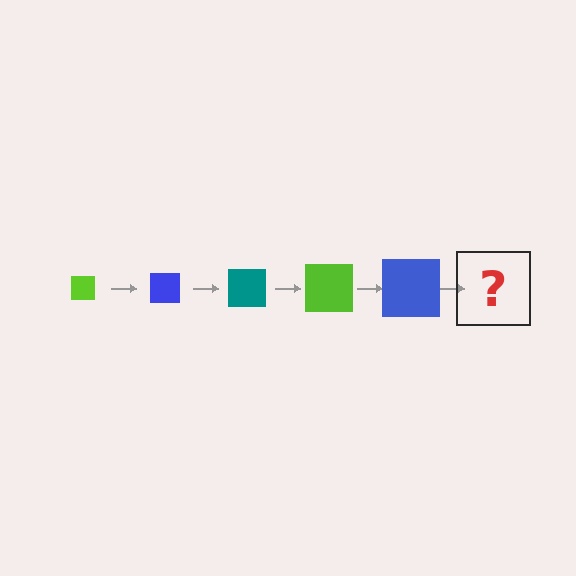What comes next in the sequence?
The next element should be a teal square, larger than the previous one.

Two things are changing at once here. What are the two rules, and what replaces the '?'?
The two rules are that the square grows larger each step and the color cycles through lime, blue, and teal. The '?' should be a teal square, larger than the previous one.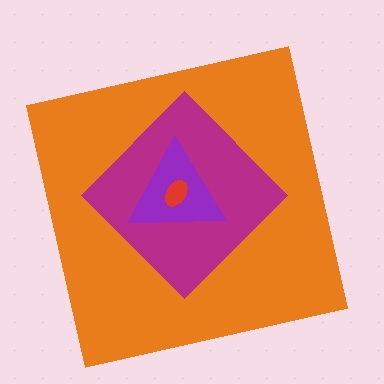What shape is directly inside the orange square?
The magenta diamond.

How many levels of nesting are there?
4.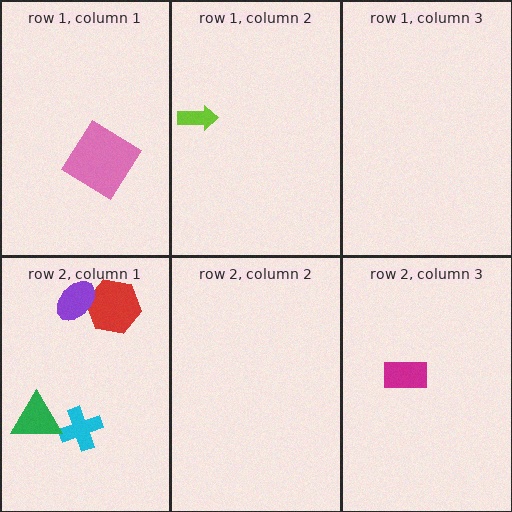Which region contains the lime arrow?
The row 1, column 2 region.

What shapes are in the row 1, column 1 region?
The pink diamond.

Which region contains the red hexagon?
The row 2, column 1 region.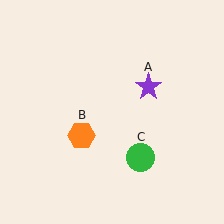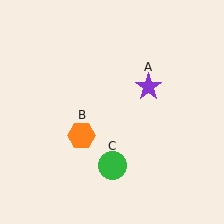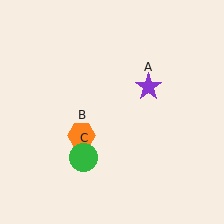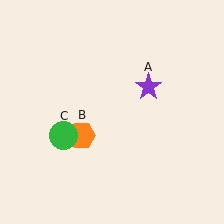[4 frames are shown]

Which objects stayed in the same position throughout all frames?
Purple star (object A) and orange hexagon (object B) remained stationary.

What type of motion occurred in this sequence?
The green circle (object C) rotated clockwise around the center of the scene.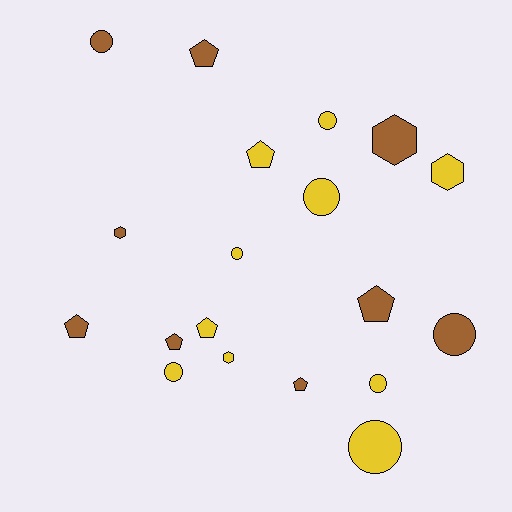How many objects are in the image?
There are 19 objects.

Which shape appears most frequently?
Circle, with 8 objects.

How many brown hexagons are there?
There are 2 brown hexagons.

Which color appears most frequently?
Yellow, with 10 objects.